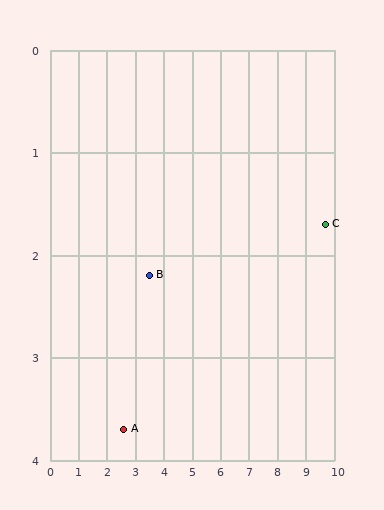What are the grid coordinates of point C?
Point C is at approximately (9.7, 1.7).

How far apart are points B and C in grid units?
Points B and C are about 6.2 grid units apart.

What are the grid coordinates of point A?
Point A is at approximately (2.6, 3.7).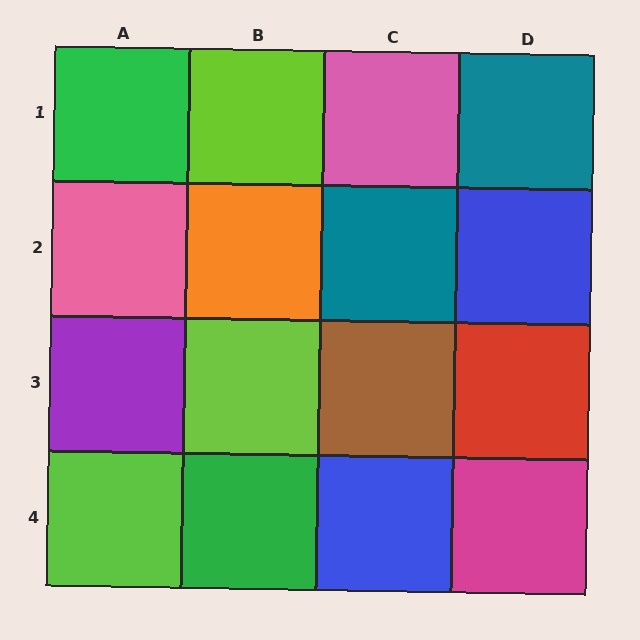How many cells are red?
1 cell is red.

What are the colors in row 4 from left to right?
Lime, green, blue, magenta.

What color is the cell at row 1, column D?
Teal.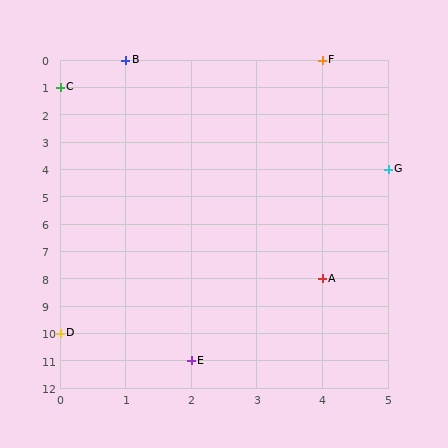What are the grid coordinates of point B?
Point B is at grid coordinates (1, 0).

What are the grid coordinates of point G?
Point G is at grid coordinates (5, 4).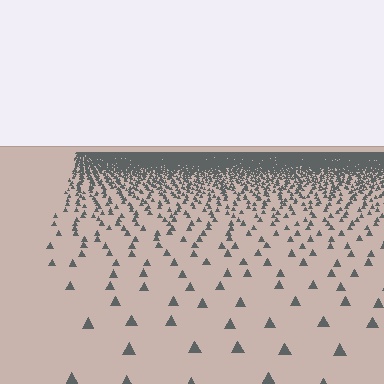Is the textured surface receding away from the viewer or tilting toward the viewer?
The surface is receding away from the viewer. Texture elements get smaller and denser toward the top.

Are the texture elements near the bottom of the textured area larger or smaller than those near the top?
Larger. Near the bottom, elements are closer to the viewer and appear at a bigger on-screen size.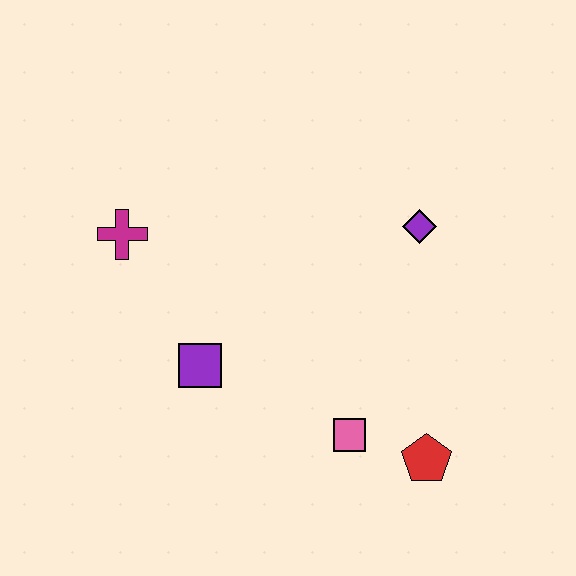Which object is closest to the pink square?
The red pentagon is closest to the pink square.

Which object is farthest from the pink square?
The magenta cross is farthest from the pink square.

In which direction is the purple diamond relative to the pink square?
The purple diamond is above the pink square.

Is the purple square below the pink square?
No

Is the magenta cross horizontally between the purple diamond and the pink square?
No